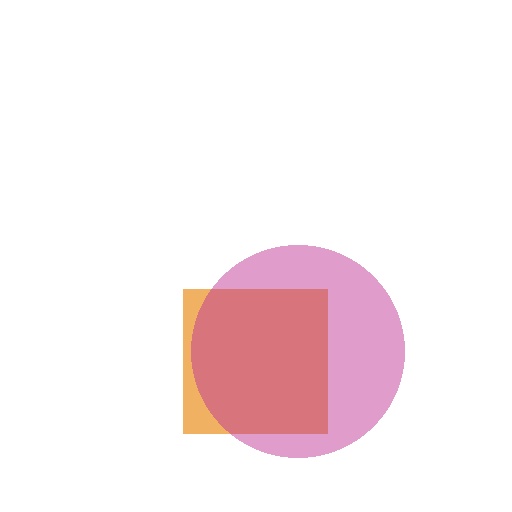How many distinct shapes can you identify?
There are 2 distinct shapes: an orange square, a magenta circle.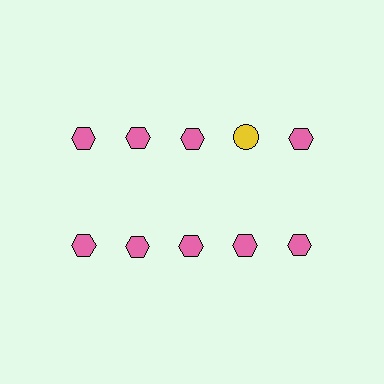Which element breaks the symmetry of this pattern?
The yellow circle in the top row, second from right column breaks the symmetry. All other shapes are pink hexagons.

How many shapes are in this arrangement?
There are 10 shapes arranged in a grid pattern.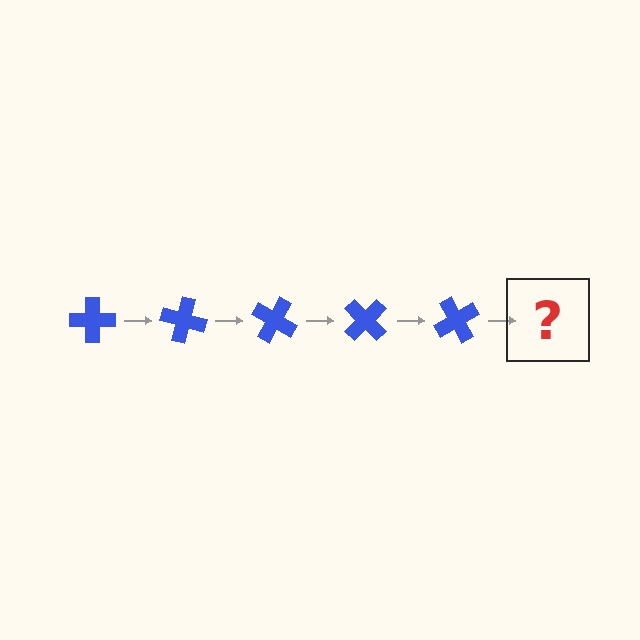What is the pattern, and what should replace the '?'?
The pattern is that the cross rotates 15 degrees each step. The '?' should be a blue cross rotated 75 degrees.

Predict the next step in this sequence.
The next step is a blue cross rotated 75 degrees.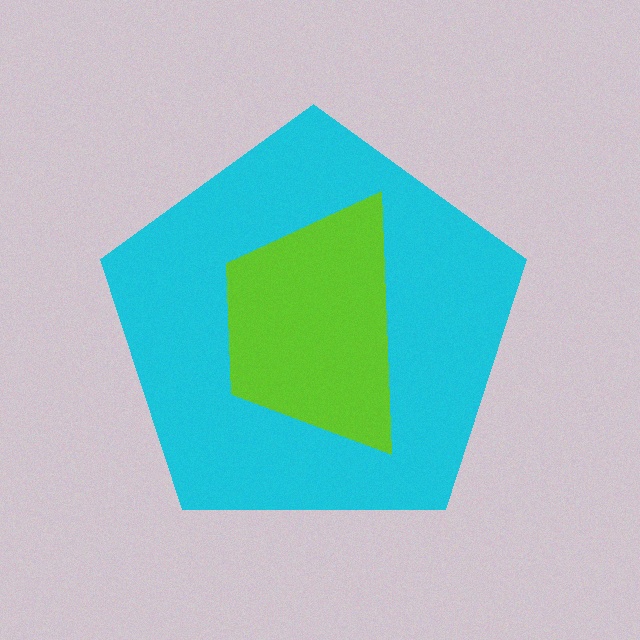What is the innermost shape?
The lime trapezoid.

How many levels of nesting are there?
2.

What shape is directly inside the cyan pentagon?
The lime trapezoid.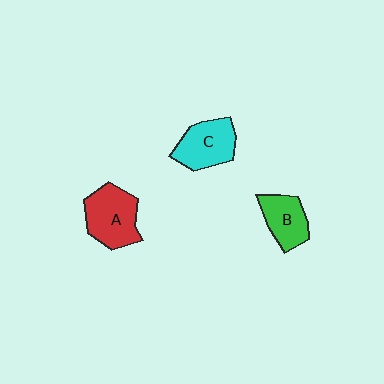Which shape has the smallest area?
Shape B (green).